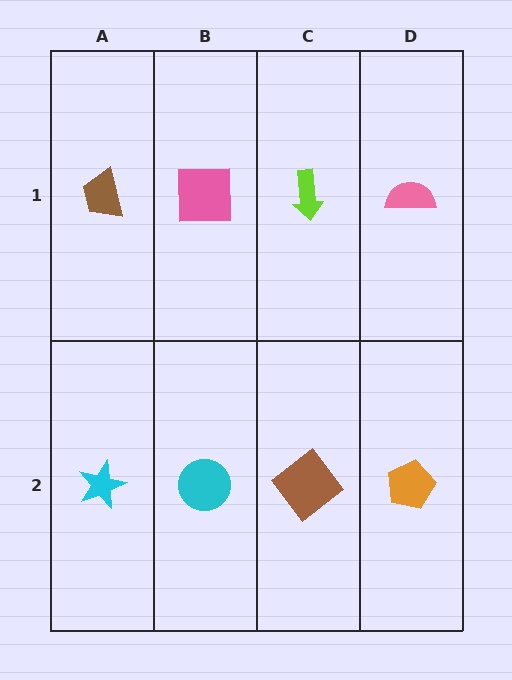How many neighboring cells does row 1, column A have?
2.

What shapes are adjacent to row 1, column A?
A cyan star (row 2, column A), a pink square (row 1, column B).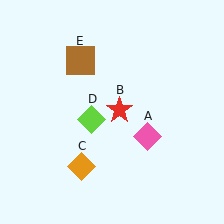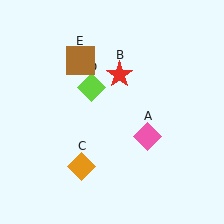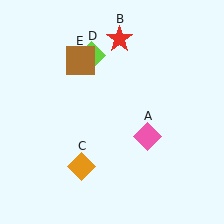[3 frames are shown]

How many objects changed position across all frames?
2 objects changed position: red star (object B), lime diamond (object D).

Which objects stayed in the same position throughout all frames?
Pink diamond (object A) and orange diamond (object C) and brown square (object E) remained stationary.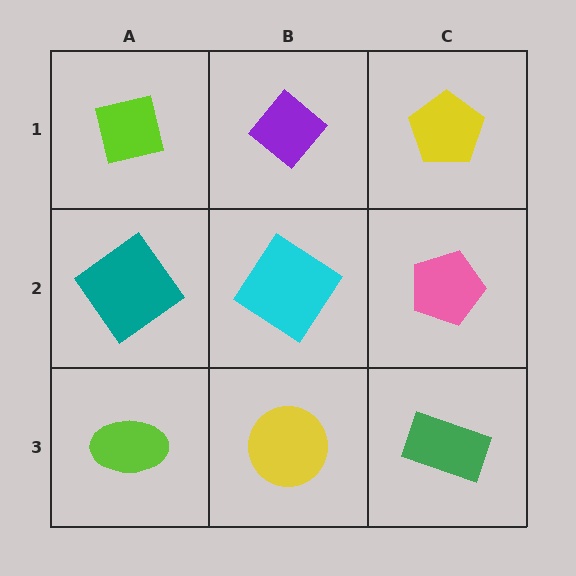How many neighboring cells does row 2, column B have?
4.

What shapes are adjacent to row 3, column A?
A teal diamond (row 2, column A), a yellow circle (row 3, column B).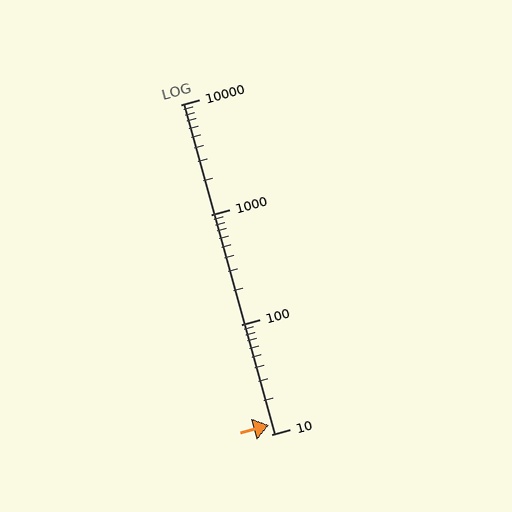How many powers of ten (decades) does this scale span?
The scale spans 3 decades, from 10 to 10000.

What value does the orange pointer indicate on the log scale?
The pointer indicates approximately 12.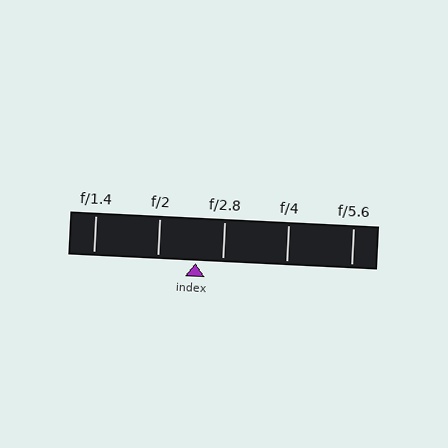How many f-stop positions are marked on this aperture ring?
There are 5 f-stop positions marked.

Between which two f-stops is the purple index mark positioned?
The index mark is between f/2 and f/2.8.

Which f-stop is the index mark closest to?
The index mark is closest to f/2.8.